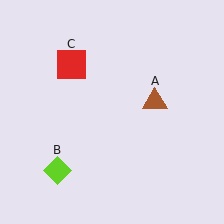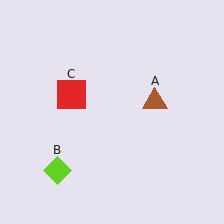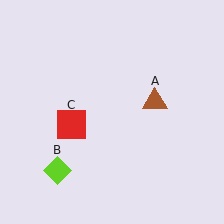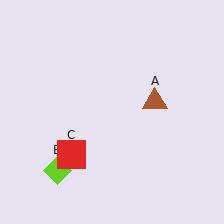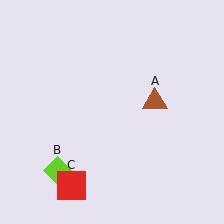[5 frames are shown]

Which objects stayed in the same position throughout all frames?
Brown triangle (object A) and lime diamond (object B) remained stationary.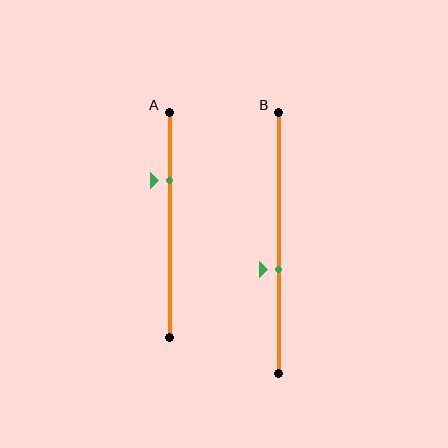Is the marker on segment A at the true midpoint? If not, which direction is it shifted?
No, the marker on segment A is shifted upward by about 20% of the segment length.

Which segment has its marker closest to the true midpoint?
Segment B has its marker closest to the true midpoint.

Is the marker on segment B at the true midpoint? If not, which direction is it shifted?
No, the marker on segment B is shifted downward by about 10% of the segment length.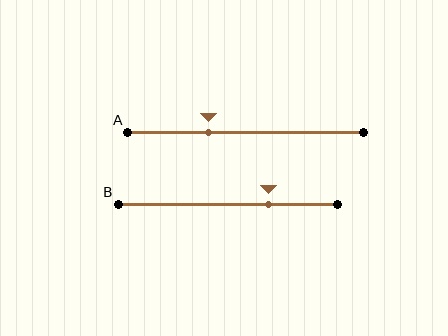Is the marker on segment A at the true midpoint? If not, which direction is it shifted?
No, the marker on segment A is shifted to the left by about 16% of the segment length.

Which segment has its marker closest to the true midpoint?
Segment A has its marker closest to the true midpoint.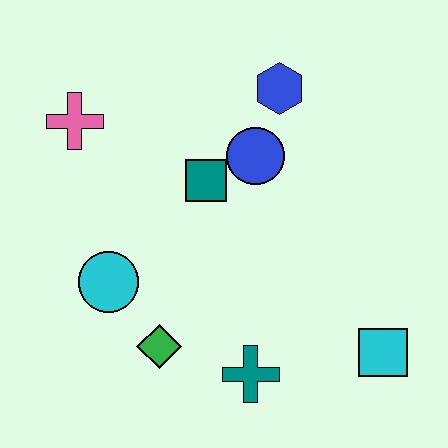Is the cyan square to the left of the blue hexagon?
No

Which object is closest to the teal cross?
The green diamond is closest to the teal cross.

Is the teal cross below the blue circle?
Yes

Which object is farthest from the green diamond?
The blue hexagon is farthest from the green diamond.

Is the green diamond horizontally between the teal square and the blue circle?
No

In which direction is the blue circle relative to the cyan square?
The blue circle is above the cyan square.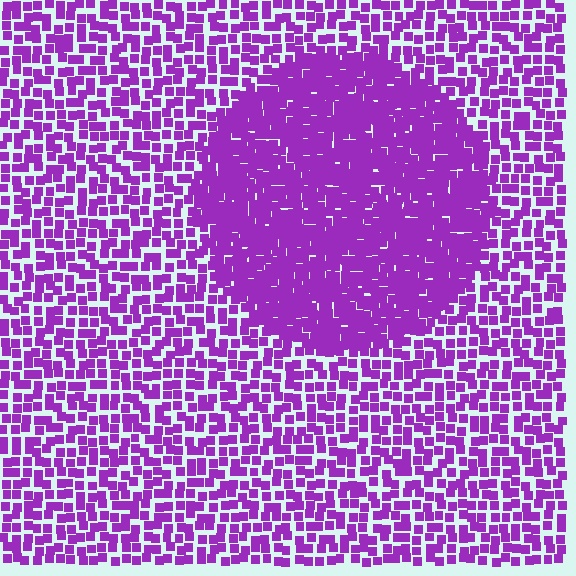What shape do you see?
I see a circle.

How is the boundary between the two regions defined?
The boundary is defined by a change in element density (approximately 2.0x ratio). All elements are the same color, size, and shape.